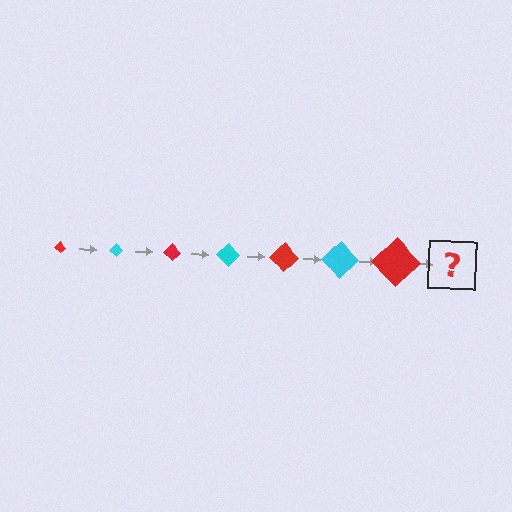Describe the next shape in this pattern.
It should be a cyan diamond, larger than the previous one.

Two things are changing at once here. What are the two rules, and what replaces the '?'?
The two rules are that the diamond grows larger each step and the color cycles through red and cyan. The '?' should be a cyan diamond, larger than the previous one.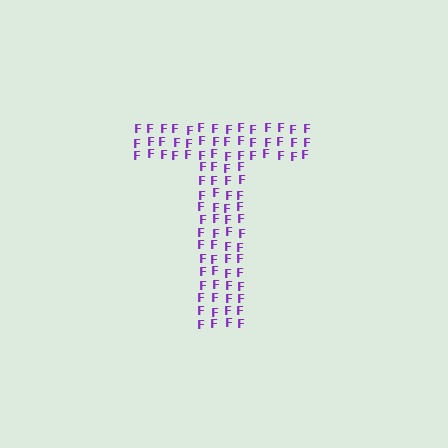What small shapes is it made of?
It is made of small letter F's.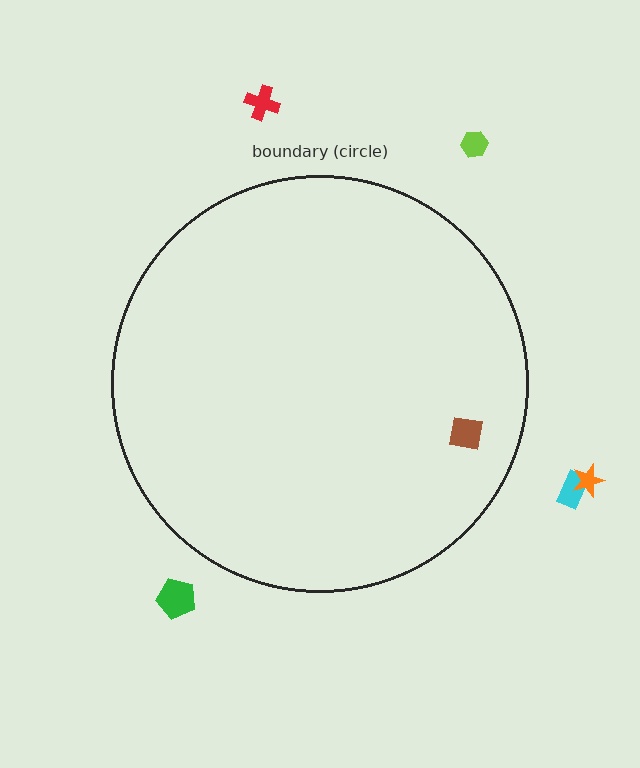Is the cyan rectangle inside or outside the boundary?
Outside.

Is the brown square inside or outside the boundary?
Inside.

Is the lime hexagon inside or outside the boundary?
Outside.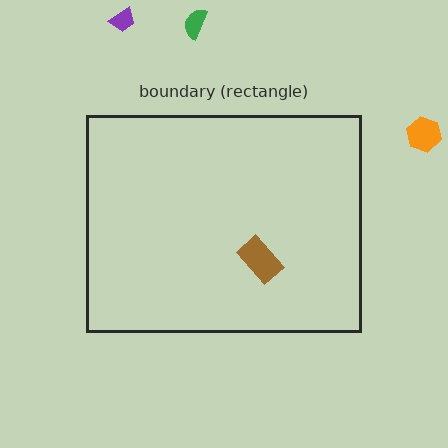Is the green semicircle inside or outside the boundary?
Outside.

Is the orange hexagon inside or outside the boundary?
Outside.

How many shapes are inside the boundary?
1 inside, 3 outside.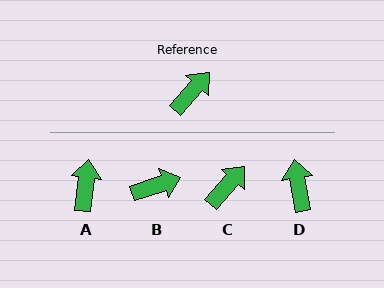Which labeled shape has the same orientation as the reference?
C.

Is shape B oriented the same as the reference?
No, it is off by about 30 degrees.